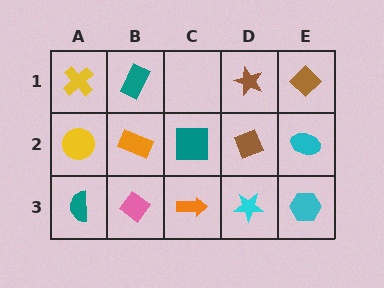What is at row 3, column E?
A cyan hexagon.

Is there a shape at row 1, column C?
No, that cell is empty.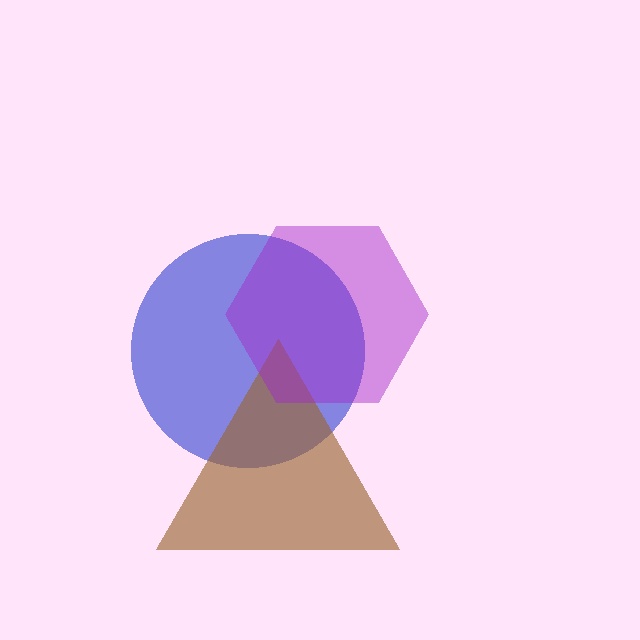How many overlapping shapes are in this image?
There are 3 overlapping shapes in the image.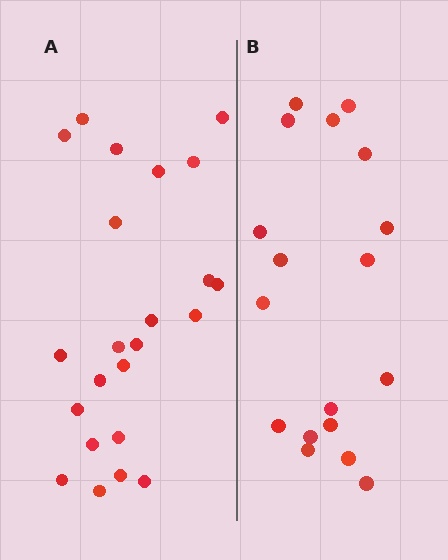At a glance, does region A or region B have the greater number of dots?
Region A (the left region) has more dots.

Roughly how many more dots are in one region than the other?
Region A has about 5 more dots than region B.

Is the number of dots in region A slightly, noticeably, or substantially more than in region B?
Region A has noticeably more, but not dramatically so. The ratio is roughly 1.3 to 1.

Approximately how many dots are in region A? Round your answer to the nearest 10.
About 20 dots. (The exact count is 23, which rounds to 20.)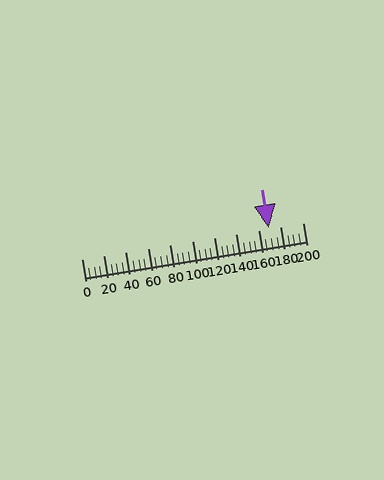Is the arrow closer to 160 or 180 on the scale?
The arrow is closer to 160.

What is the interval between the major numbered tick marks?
The major tick marks are spaced 20 units apart.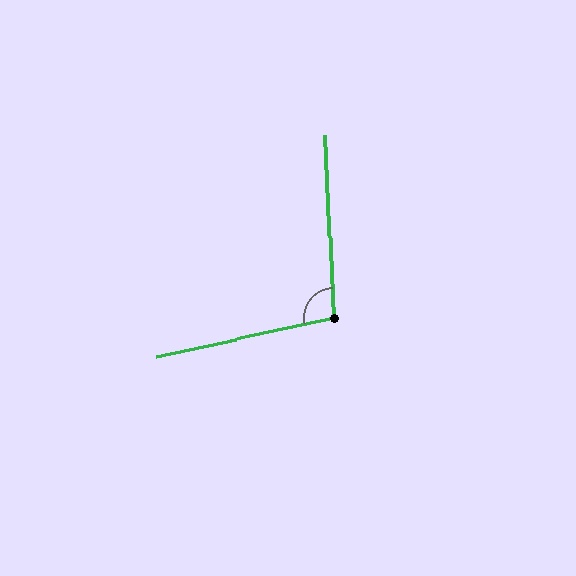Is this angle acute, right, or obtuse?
It is obtuse.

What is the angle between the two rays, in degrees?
Approximately 100 degrees.